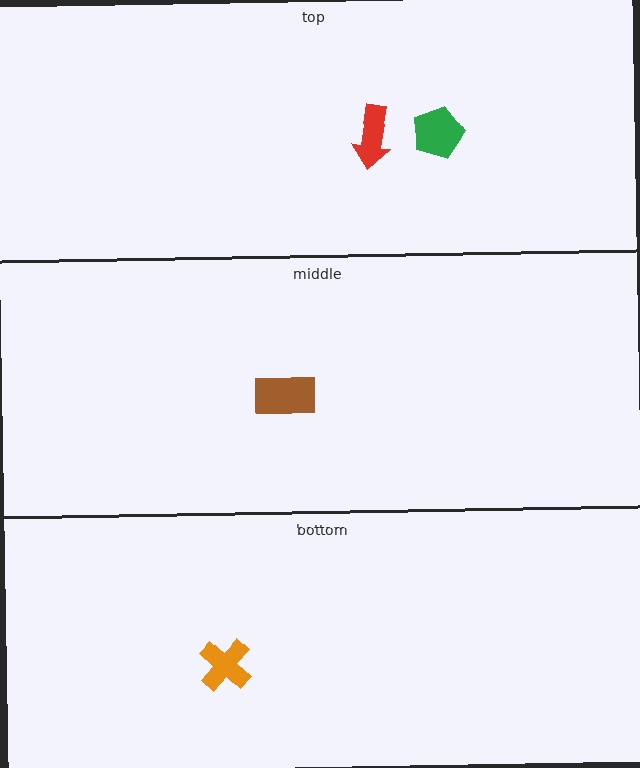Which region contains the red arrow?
The top region.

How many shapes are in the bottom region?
1.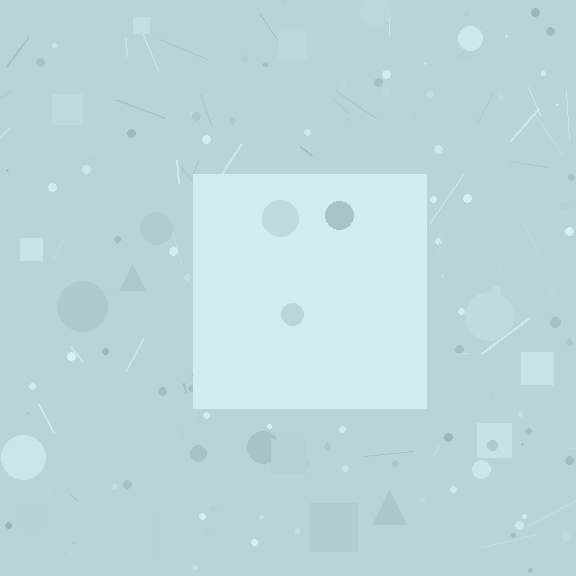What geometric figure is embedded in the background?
A square is embedded in the background.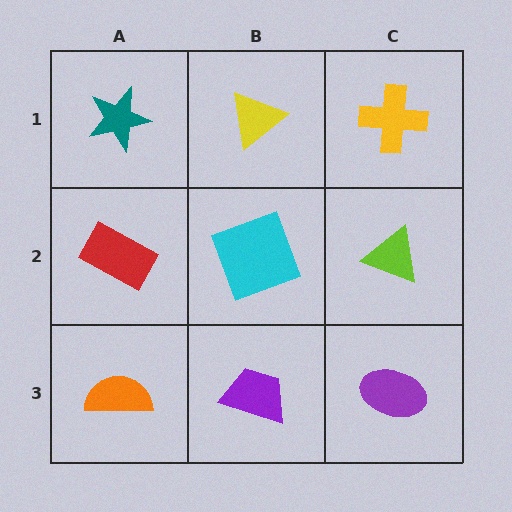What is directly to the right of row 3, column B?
A purple ellipse.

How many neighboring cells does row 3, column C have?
2.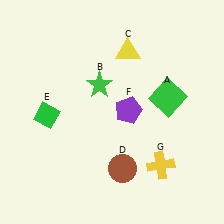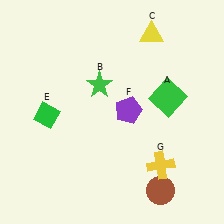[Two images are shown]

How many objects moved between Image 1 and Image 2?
2 objects moved between the two images.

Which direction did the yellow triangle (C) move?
The yellow triangle (C) moved right.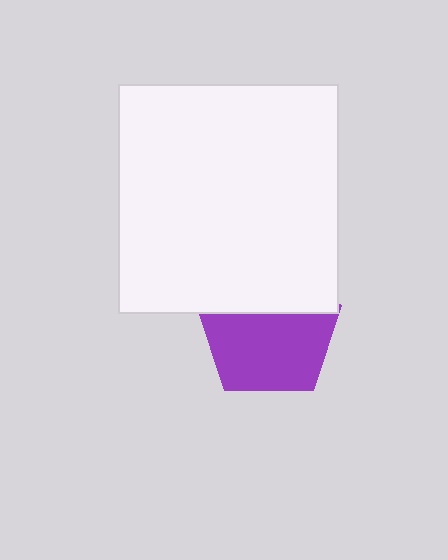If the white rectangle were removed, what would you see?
You would see the complete purple pentagon.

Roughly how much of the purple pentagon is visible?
About half of it is visible (roughly 64%).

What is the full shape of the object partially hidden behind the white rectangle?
The partially hidden object is a purple pentagon.